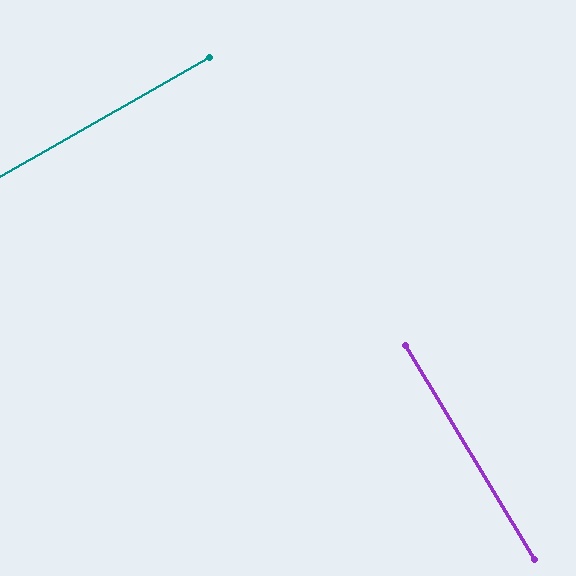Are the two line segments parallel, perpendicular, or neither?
Perpendicular — they meet at approximately 89°.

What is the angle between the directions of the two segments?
Approximately 89 degrees.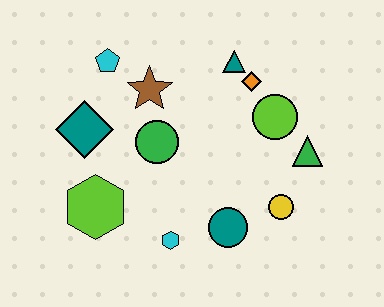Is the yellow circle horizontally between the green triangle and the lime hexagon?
Yes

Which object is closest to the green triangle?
The lime circle is closest to the green triangle.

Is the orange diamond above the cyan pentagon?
No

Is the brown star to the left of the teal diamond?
No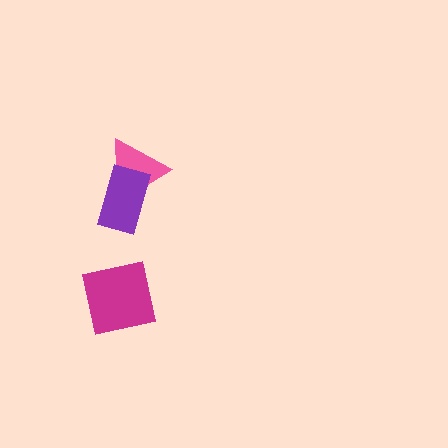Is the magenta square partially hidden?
No, no other shape covers it.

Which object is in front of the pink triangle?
The purple rectangle is in front of the pink triangle.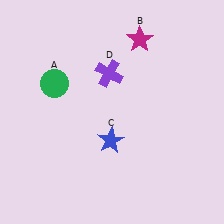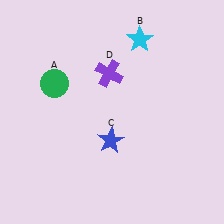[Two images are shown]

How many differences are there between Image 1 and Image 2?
There is 1 difference between the two images.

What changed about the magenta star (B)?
In Image 1, B is magenta. In Image 2, it changed to cyan.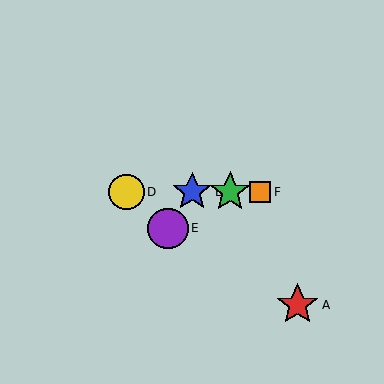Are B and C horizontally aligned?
Yes, both are at y≈192.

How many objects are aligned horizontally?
4 objects (B, C, D, F) are aligned horizontally.